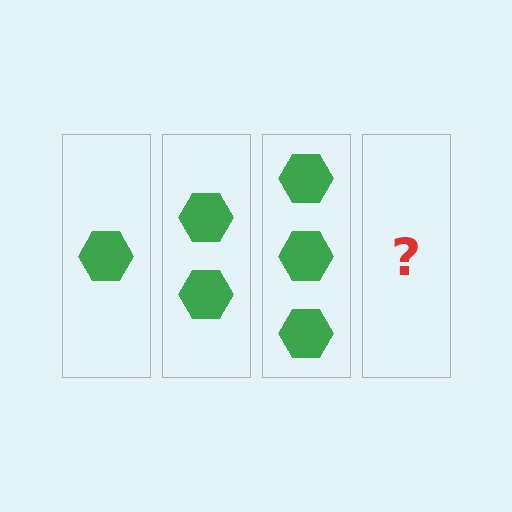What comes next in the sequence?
The next element should be 4 hexagons.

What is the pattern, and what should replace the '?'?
The pattern is that each step adds one more hexagon. The '?' should be 4 hexagons.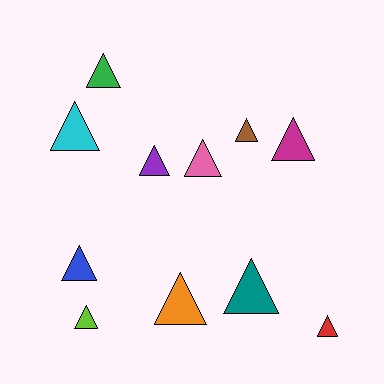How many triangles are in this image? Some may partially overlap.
There are 11 triangles.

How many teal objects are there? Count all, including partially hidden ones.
There is 1 teal object.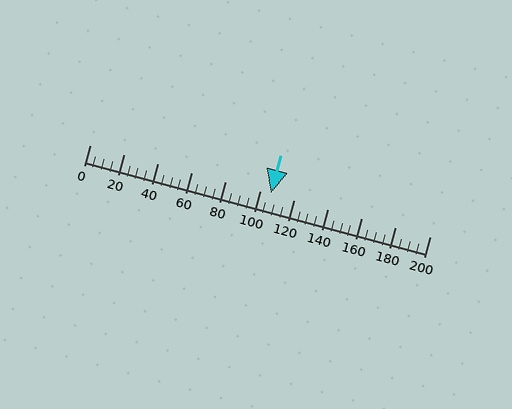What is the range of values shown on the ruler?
The ruler shows values from 0 to 200.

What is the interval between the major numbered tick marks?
The major tick marks are spaced 20 units apart.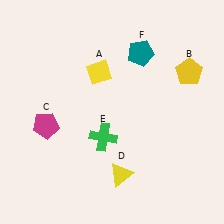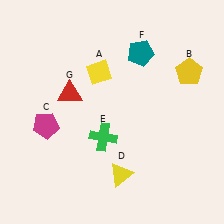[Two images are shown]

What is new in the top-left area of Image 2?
A red triangle (G) was added in the top-left area of Image 2.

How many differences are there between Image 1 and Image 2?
There is 1 difference between the two images.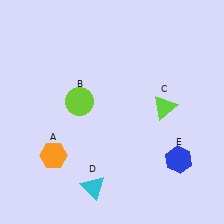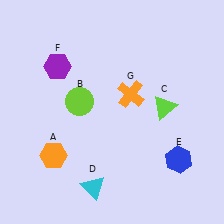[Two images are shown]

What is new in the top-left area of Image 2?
A purple hexagon (F) was added in the top-left area of Image 2.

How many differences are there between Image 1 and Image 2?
There are 2 differences between the two images.